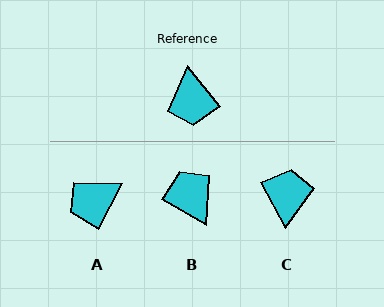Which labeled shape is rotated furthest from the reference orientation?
C, about 169 degrees away.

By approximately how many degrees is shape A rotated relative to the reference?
Approximately 66 degrees clockwise.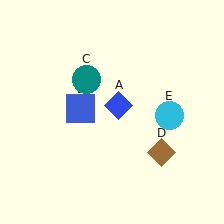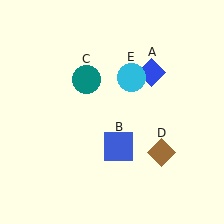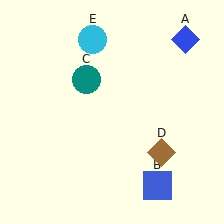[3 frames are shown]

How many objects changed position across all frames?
3 objects changed position: blue diamond (object A), blue square (object B), cyan circle (object E).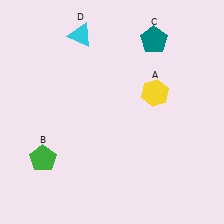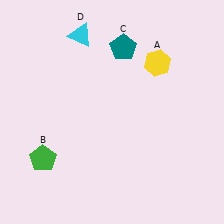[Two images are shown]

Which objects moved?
The objects that moved are: the yellow hexagon (A), the teal pentagon (C).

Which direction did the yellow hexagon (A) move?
The yellow hexagon (A) moved up.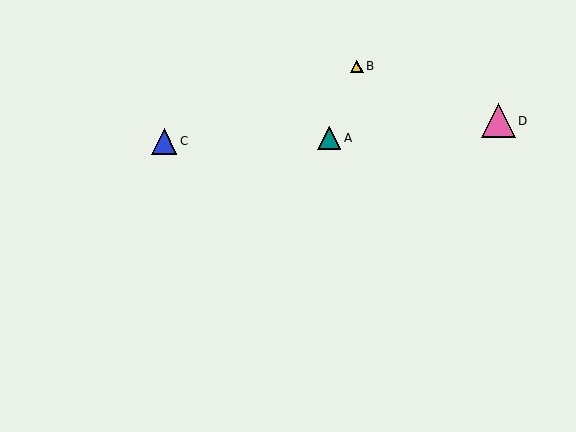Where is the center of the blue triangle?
The center of the blue triangle is at (164, 141).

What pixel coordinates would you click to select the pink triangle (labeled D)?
Click at (499, 121) to select the pink triangle D.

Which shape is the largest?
The pink triangle (labeled D) is the largest.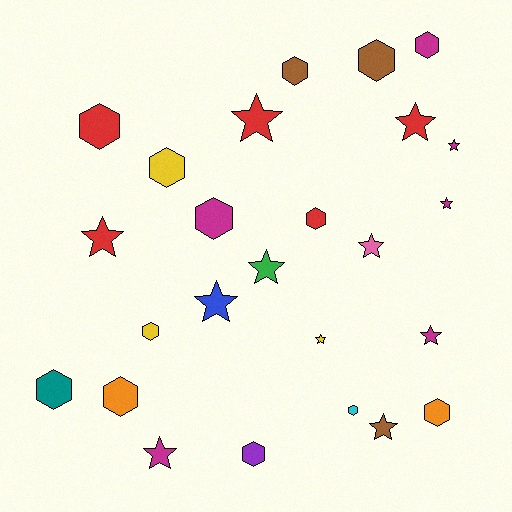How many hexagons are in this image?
There are 13 hexagons.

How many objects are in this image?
There are 25 objects.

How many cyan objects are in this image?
There is 1 cyan object.